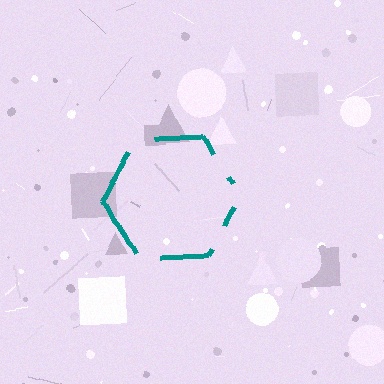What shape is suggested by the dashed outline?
The dashed outline suggests a hexagon.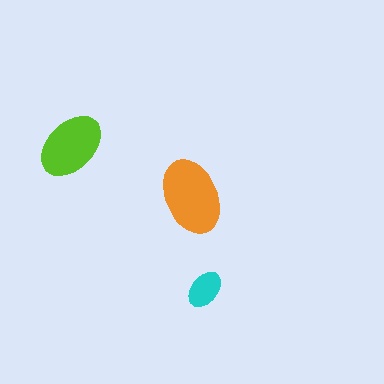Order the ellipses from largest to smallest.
the orange one, the lime one, the cyan one.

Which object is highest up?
The lime ellipse is topmost.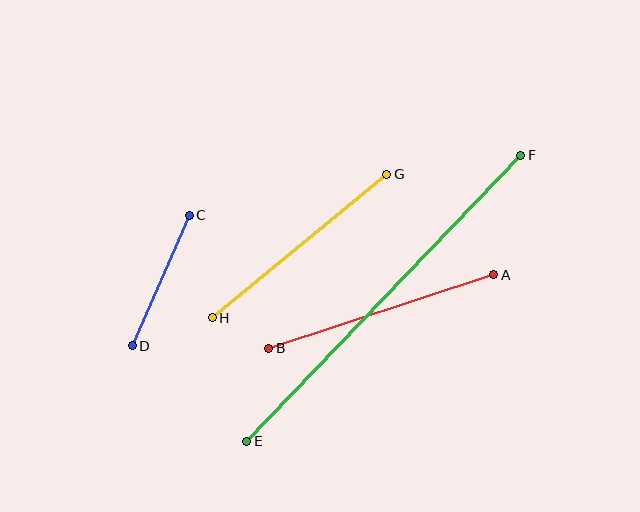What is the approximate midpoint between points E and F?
The midpoint is at approximately (384, 298) pixels.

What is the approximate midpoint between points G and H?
The midpoint is at approximately (299, 246) pixels.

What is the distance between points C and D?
The distance is approximately 142 pixels.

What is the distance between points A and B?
The distance is approximately 237 pixels.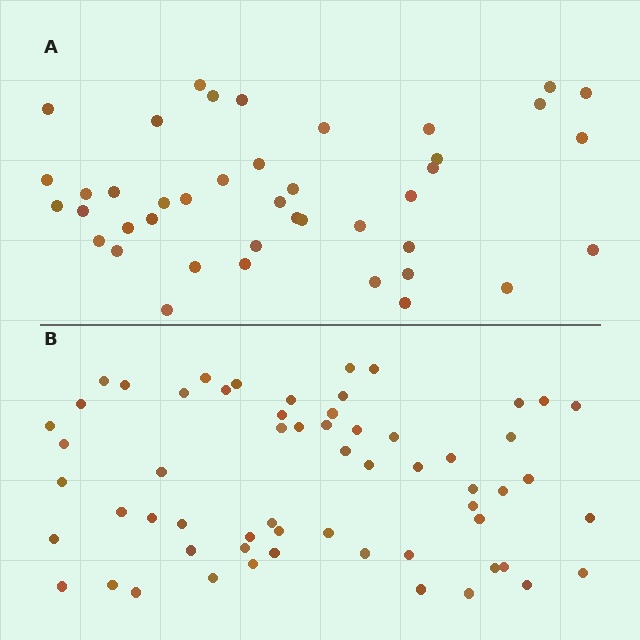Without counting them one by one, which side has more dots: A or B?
Region B (the bottom region) has more dots.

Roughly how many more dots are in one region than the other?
Region B has approximately 20 more dots than region A.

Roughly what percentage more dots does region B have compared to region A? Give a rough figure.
About 45% more.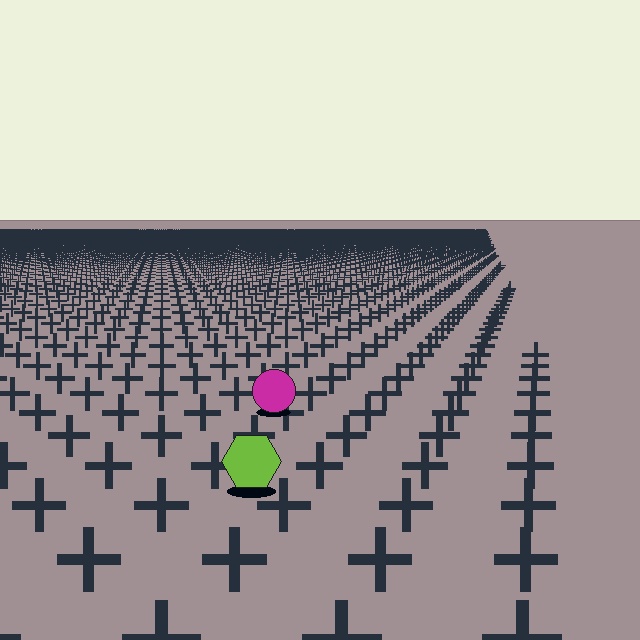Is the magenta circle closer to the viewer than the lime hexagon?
No. The lime hexagon is closer — you can tell from the texture gradient: the ground texture is coarser near it.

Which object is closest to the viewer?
The lime hexagon is closest. The texture marks near it are larger and more spread out.